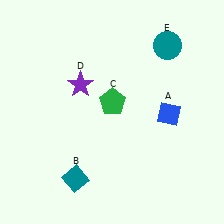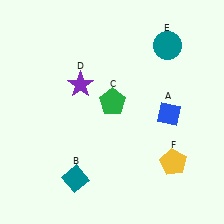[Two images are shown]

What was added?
A yellow pentagon (F) was added in Image 2.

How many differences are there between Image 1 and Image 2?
There is 1 difference between the two images.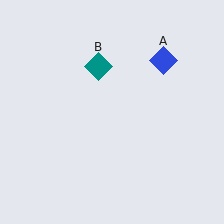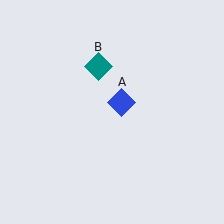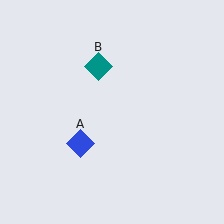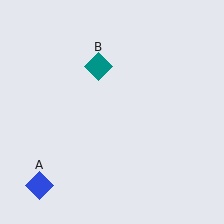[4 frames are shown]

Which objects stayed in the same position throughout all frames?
Teal diamond (object B) remained stationary.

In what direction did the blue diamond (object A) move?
The blue diamond (object A) moved down and to the left.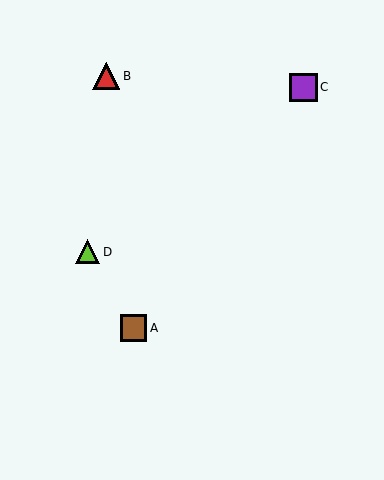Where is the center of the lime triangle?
The center of the lime triangle is at (88, 252).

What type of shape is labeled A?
Shape A is a brown square.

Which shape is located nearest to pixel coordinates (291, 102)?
The purple square (labeled C) at (303, 87) is nearest to that location.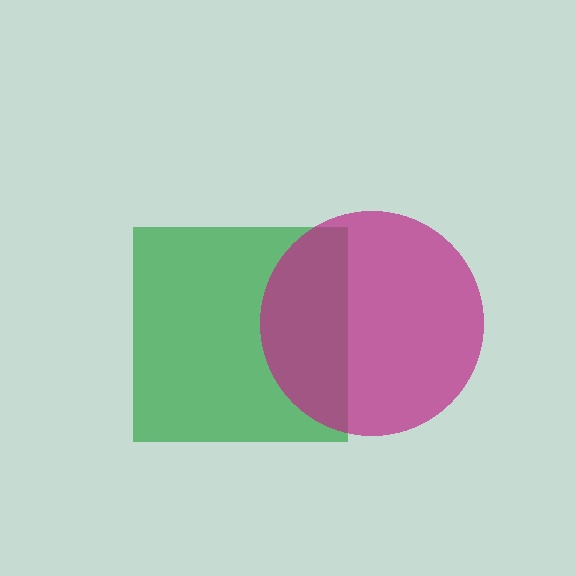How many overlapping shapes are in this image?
There are 2 overlapping shapes in the image.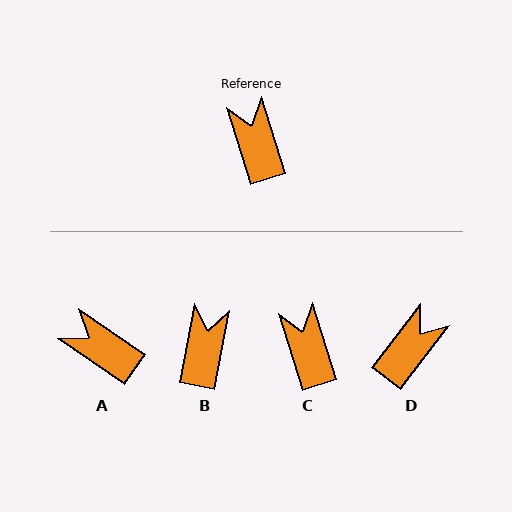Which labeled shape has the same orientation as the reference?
C.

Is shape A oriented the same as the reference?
No, it is off by about 38 degrees.